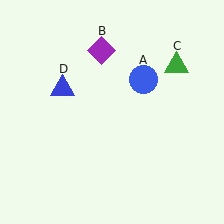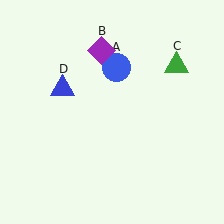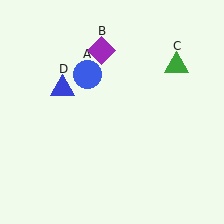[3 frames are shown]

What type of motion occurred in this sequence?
The blue circle (object A) rotated counterclockwise around the center of the scene.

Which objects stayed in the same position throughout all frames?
Purple diamond (object B) and green triangle (object C) and blue triangle (object D) remained stationary.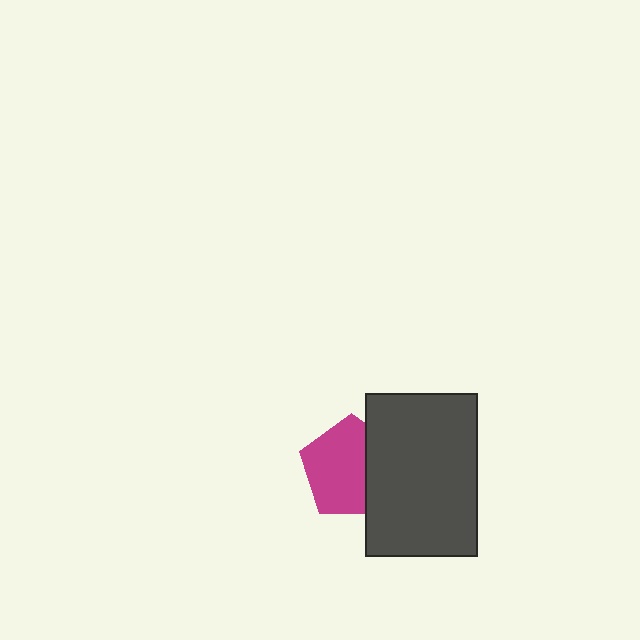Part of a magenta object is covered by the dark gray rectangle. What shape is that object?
It is a pentagon.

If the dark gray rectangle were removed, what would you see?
You would see the complete magenta pentagon.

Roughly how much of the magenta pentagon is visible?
Most of it is visible (roughly 68%).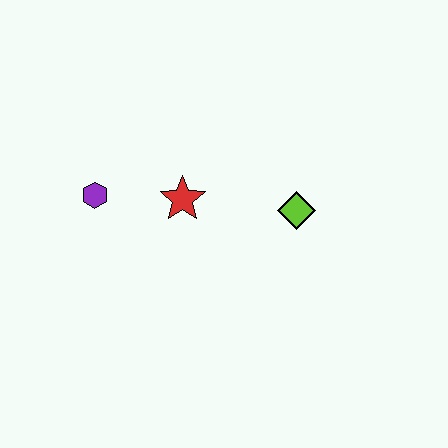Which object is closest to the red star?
The purple hexagon is closest to the red star.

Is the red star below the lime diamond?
No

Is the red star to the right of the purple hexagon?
Yes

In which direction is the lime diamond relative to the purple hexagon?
The lime diamond is to the right of the purple hexagon.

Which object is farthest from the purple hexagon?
The lime diamond is farthest from the purple hexagon.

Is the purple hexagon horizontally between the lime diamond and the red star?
No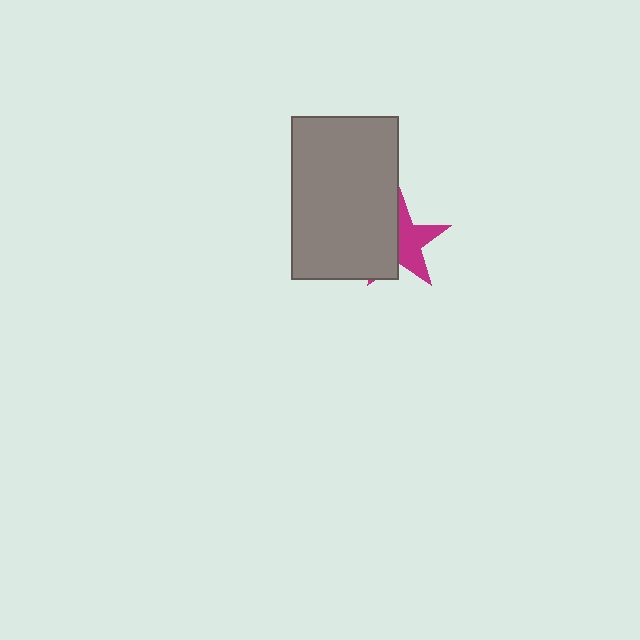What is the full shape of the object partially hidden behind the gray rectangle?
The partially hidden object is a magenta star.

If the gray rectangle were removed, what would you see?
You would see the complete magenta star.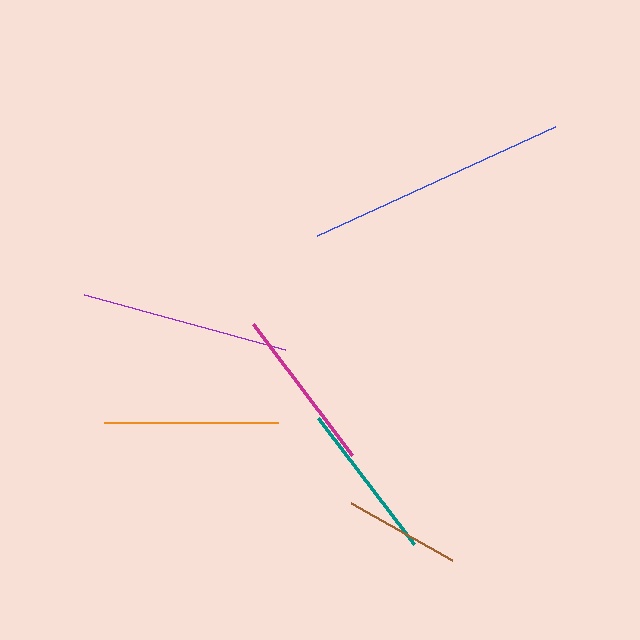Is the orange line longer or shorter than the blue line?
The blue line is longer than the orange line.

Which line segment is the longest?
The blue line is the longest at approximately 261 pixels.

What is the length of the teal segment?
The teal segment is approximately 158 pixels long.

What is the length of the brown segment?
The brown segment is approximately 115 pixels long.